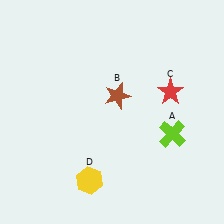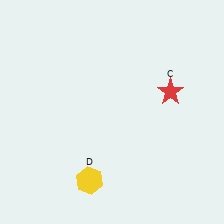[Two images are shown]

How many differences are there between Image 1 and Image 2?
There are 2 differences between the two images.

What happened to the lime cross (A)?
The lime cross (A) was removed in Image 2. It was in the bottom-right area of Image 1.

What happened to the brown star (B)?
The brown star (B) was removed in Image 2. It was in the top-right area of Image 1.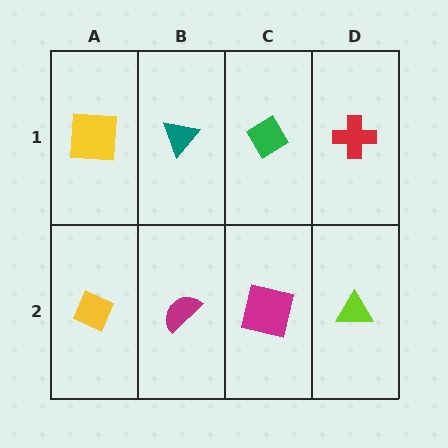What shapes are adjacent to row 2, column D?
A red cross (row 1, column D), a magenta square (row 2, column C).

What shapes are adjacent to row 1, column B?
A magenta semicircle (row 2, column B), a yellow square (row 1, column A), a green diamond (row 1, column C).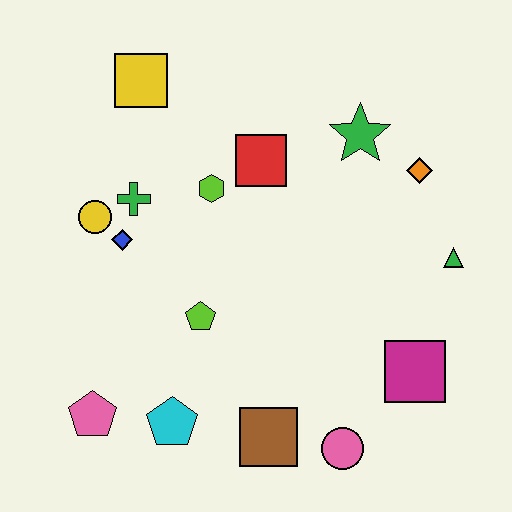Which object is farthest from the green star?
The pink pentagon is farthest from the green star.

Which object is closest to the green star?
The orange diamond is closest to the green star.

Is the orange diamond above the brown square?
Yes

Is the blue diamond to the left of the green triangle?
Yes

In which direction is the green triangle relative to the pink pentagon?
The green triangle is to the right of the pink pentagon.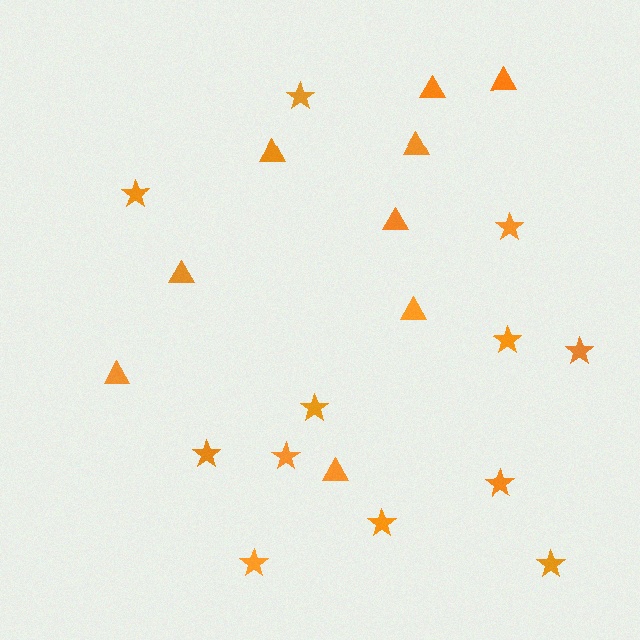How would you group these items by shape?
There are 2 groups: one group of triangles (9) and one group of stars (12).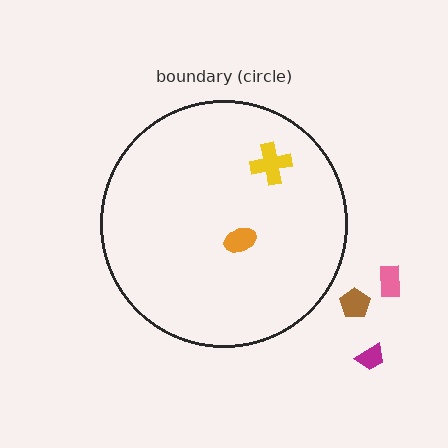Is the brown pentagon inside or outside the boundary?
Outside.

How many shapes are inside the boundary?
2 inside, 3 outside.